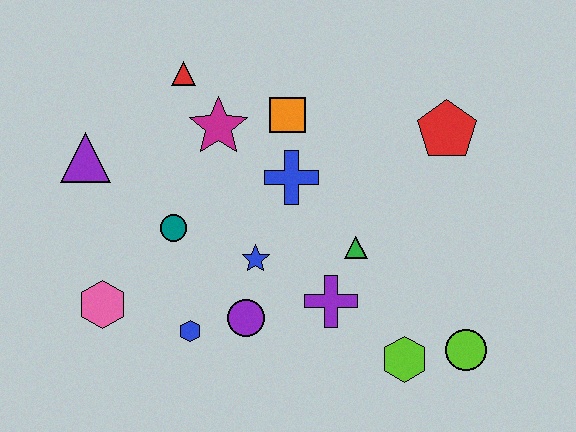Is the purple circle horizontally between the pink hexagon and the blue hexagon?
No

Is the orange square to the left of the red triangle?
No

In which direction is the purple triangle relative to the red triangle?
The purple triangle is to the left of the red triangle.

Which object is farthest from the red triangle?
The lime circle is farthest from the red triangle.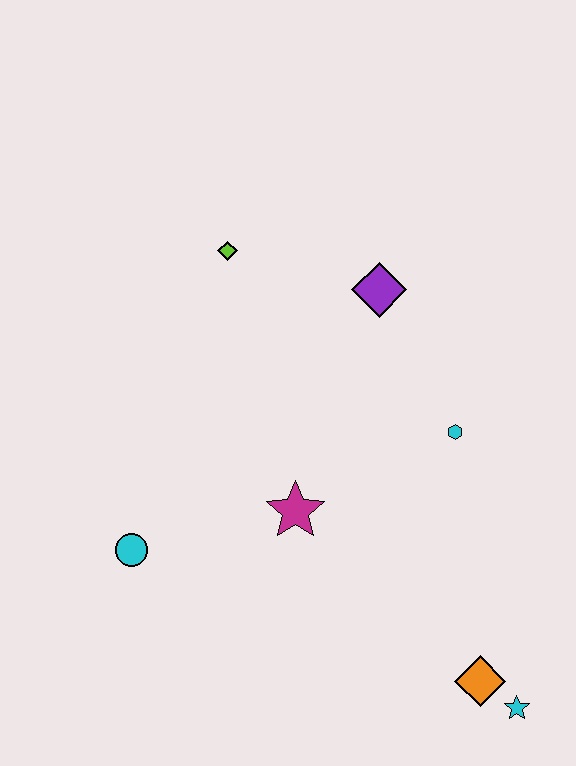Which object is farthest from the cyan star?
The lime diamond is farthest from the cyan star.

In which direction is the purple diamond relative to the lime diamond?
The purple diamond is to the right of the lime diamond.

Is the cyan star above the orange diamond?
No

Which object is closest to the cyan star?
The orange diamond is closest to the cyan star.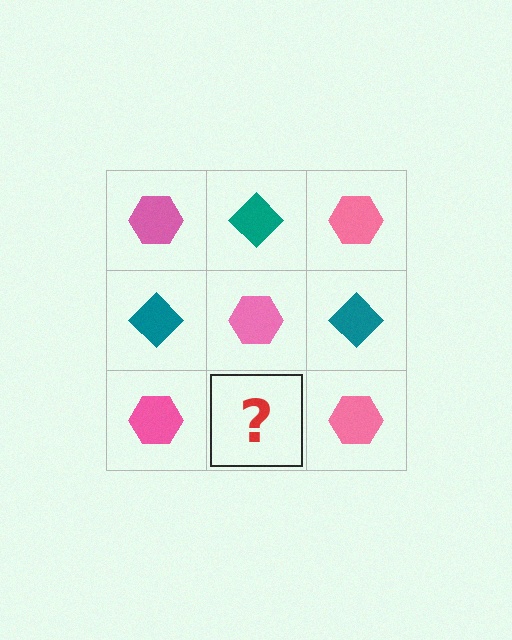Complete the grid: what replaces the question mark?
The question mark should be replaced with a teal diamond.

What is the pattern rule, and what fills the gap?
The rule is that it alternates pink hexagon and teal diamond in a checkerboard pattern. The gap should be filled with a teal diamond.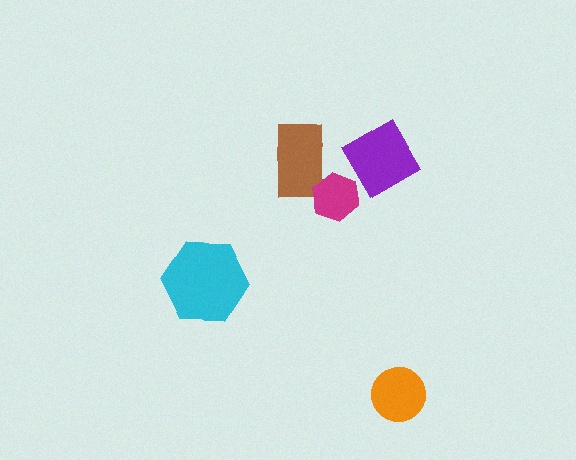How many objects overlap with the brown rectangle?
1 object overlaps with the brown rectangle.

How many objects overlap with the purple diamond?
0 objects overlap with the purple diamond.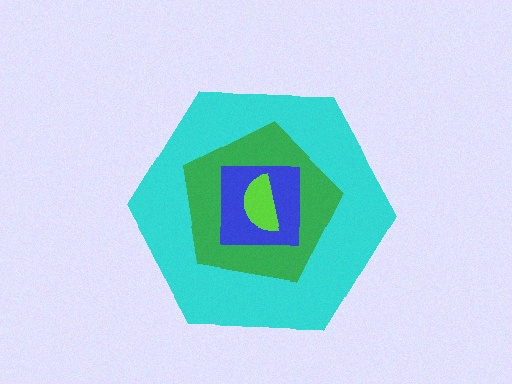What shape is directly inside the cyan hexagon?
The green pentagon.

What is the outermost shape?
The cyan hexagon.